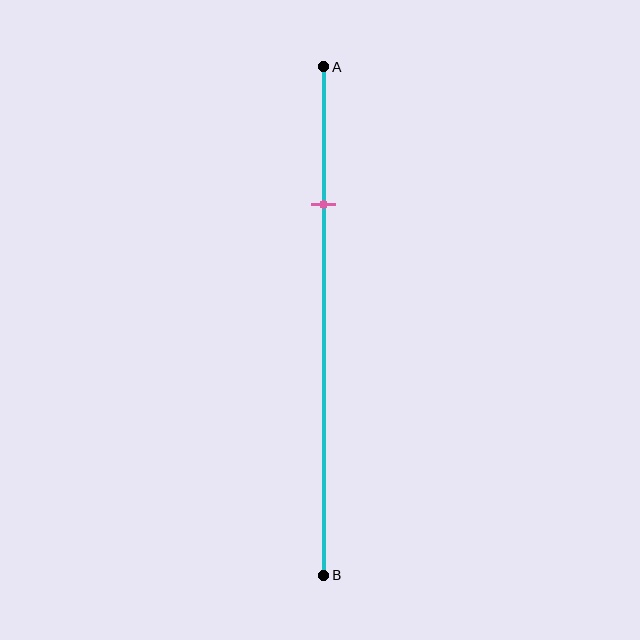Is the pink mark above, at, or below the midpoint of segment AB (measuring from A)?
The pink mark is above the midpoint of segment AB.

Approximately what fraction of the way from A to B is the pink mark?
The pink mark is approximately 25% of the way from A to B.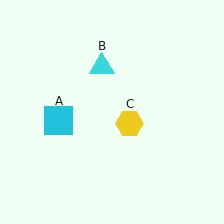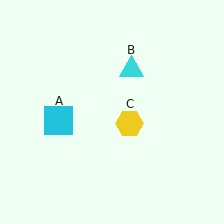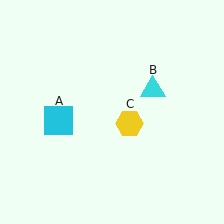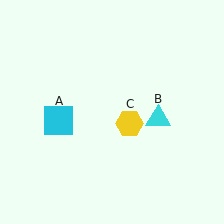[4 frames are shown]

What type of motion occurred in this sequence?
The cyan triangle (object B) rotated clockwise around the center of the scene.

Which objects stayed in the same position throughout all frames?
Cyan square (object A) and yellow hexagon (object C) remained stationary.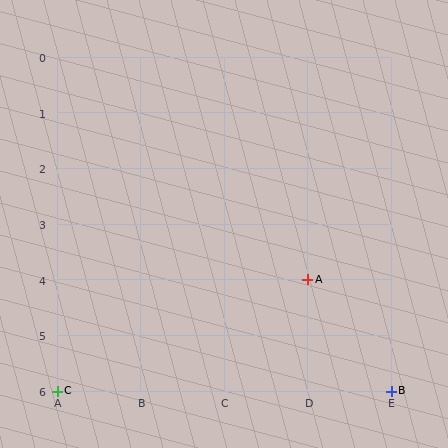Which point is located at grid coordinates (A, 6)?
Point C is at (A, 6).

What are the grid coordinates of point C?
Point C is at grid coordinates (A, 6).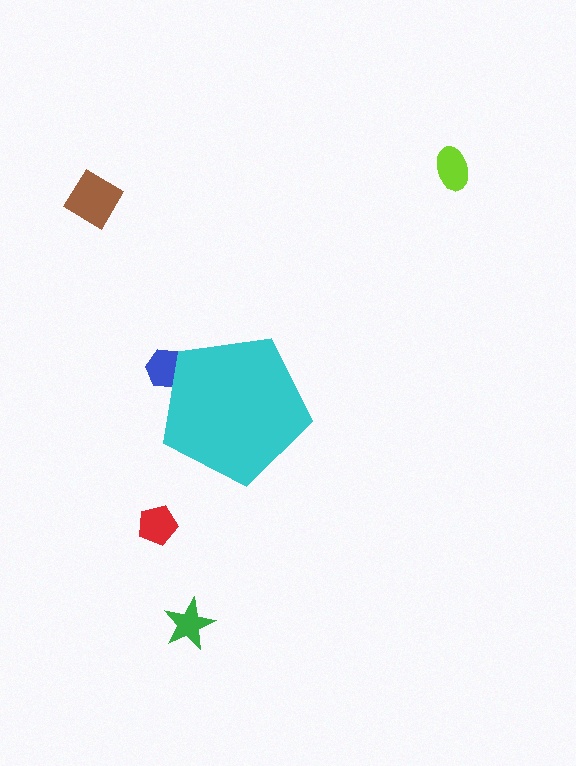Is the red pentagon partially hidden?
No, the red pentagon is fully visible.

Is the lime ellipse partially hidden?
No, the lime ellipse is fully visible.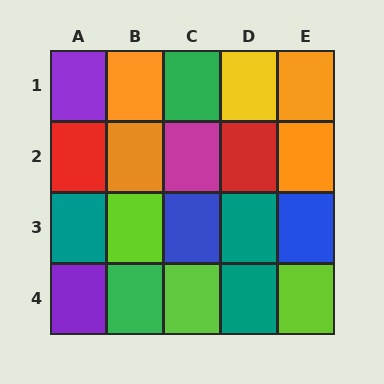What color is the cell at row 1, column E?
Orange.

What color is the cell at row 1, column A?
Purple.